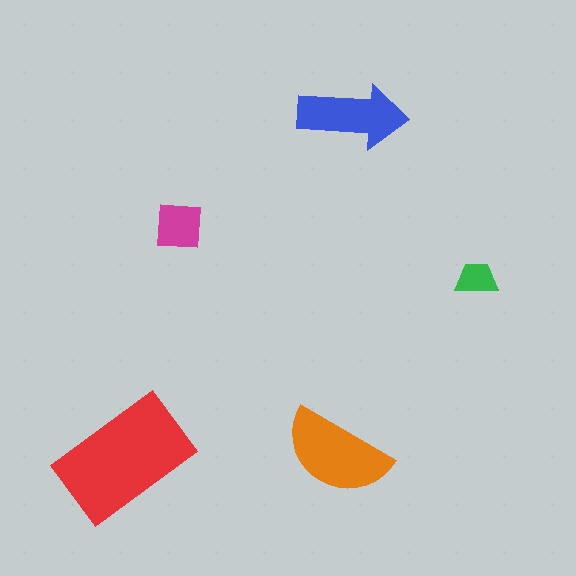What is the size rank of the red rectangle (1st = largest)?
1st.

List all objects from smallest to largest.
The green trapezoid, the magenta square, the blue arrow, the orange semicircle, the red rectangle.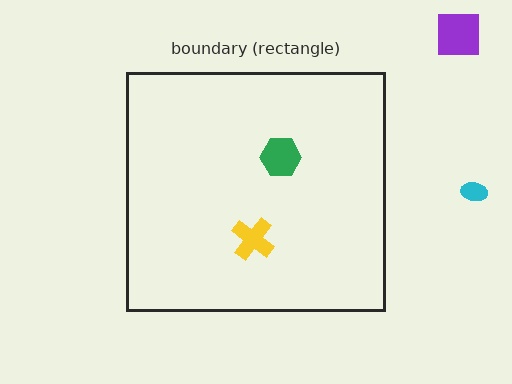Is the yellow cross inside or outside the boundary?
Inside.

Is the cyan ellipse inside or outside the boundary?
Outside.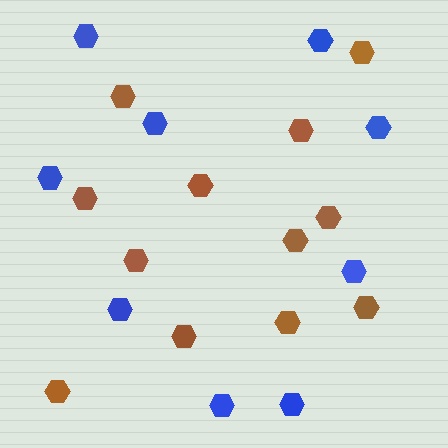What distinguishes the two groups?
There are 2 groups: one group of brown hexagons (12) and one group of blue hexagons (9).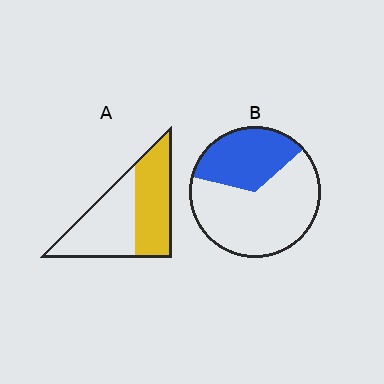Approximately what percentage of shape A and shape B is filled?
A is approximately 50% and B is approximately 35%.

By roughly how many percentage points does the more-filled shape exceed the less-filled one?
By roughly 15 percentage points (A over B).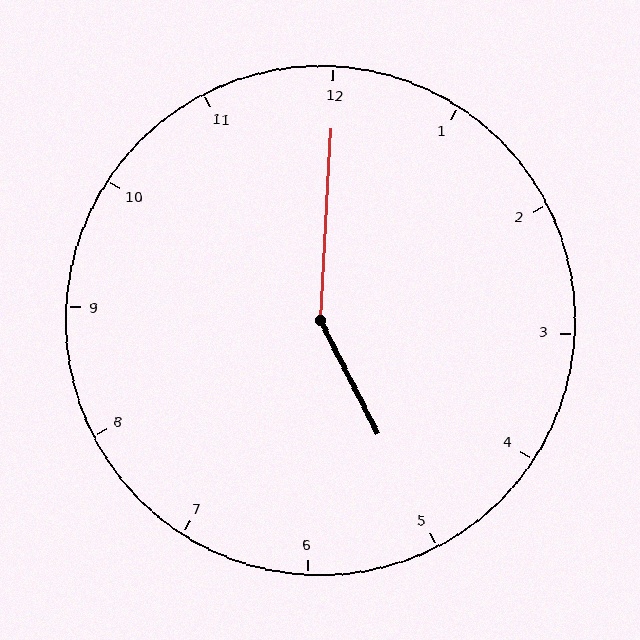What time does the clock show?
5:00.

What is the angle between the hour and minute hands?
Approximately 150 degrees.